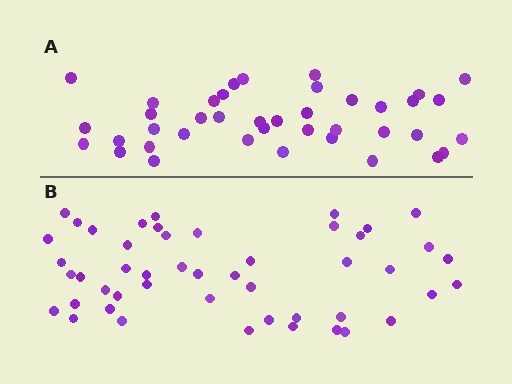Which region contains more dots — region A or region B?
Region B (the bottom region) has more dots.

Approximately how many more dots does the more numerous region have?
Region B has roughly 8 or so more dots than region A.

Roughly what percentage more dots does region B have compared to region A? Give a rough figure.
About 20% more.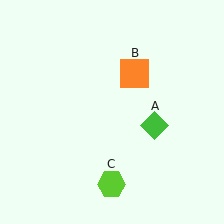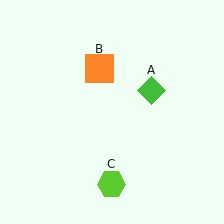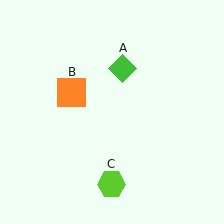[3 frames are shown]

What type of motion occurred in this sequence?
The green diamond (object A), orange square (object B) rotated counterclockwise around the center of the scene.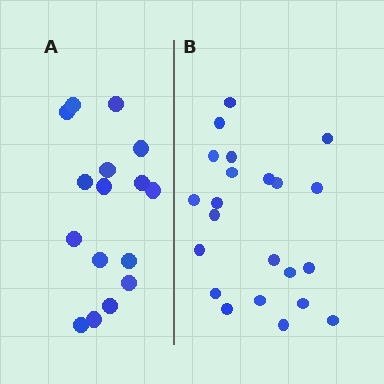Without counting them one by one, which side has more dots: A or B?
Region B (the right region) has more dots.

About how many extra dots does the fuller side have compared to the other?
Region B has about 6 more dots than region A.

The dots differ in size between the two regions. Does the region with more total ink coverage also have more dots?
No. Region A has more total ink coverage because its dots are larger, but region B actually contains more individual dots. Total area can be misleading — the number of items is what matters here.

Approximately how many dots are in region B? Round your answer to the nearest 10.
About 20 dots. (The exact count is 22, which rounds to 20.)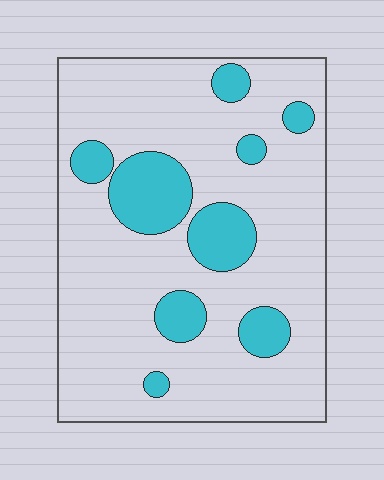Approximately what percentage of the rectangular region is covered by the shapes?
Approximately 20%.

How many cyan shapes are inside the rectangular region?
9.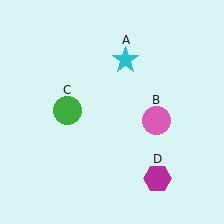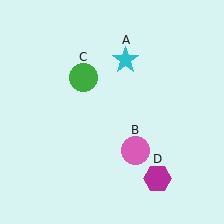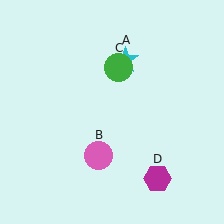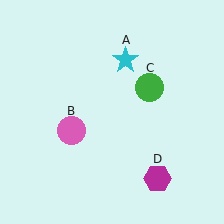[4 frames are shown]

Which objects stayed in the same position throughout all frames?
Cyan star (object A) and magenta hexagon (object D) remained stationary.